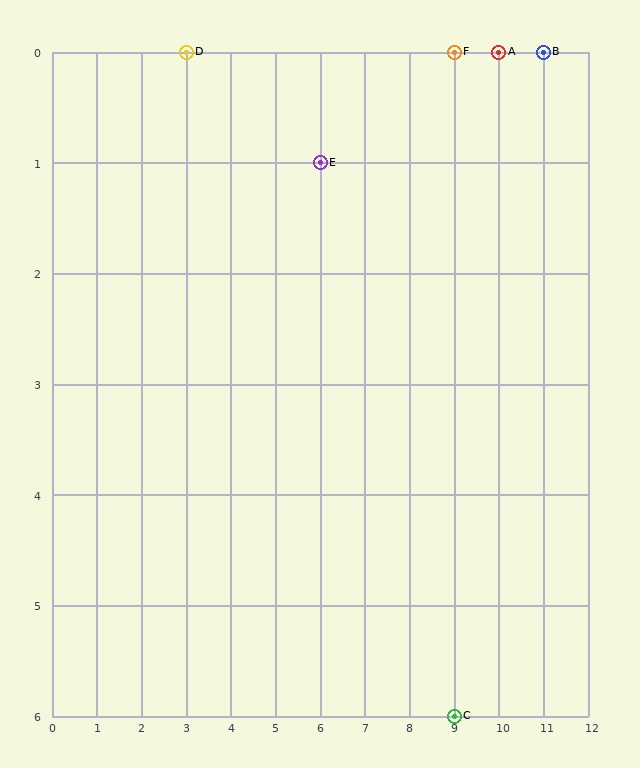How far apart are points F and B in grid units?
Points F and B are 2 columns apart.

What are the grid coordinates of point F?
Point F is at grid coordinates (9, 0).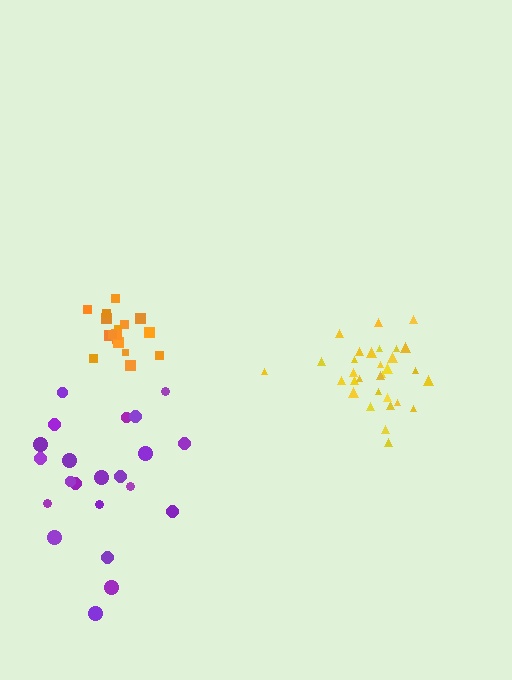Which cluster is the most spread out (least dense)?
Purple.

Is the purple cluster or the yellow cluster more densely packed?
Yellow.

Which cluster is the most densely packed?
Orange.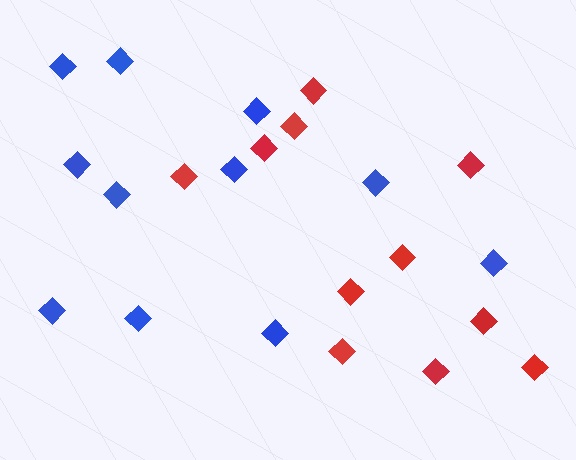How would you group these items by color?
There are 2 groups: one group of red diamonds (11) and one group of blue diamonds (11).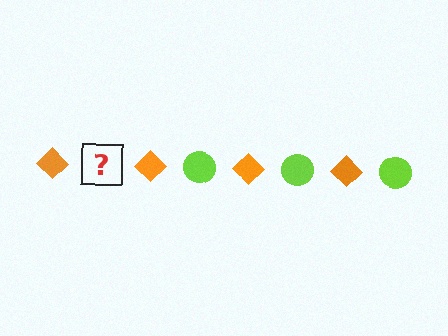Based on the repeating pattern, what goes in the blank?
The blank should be a lime circle.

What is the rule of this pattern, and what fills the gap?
The rule is that the pattern alternates between orange diamond and lime circle. The gap should be filled with a lime circle.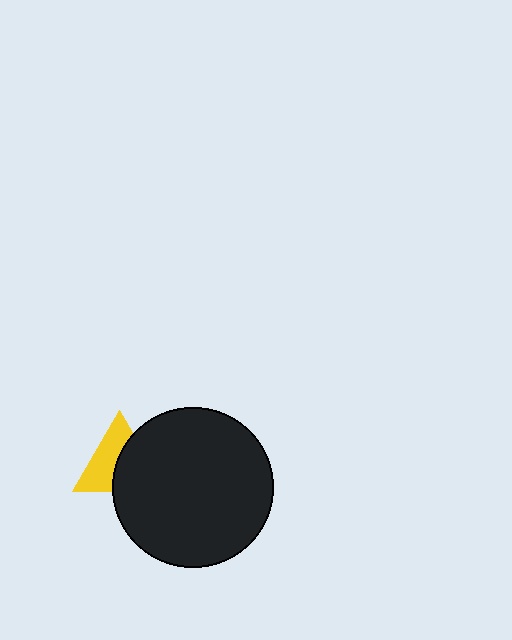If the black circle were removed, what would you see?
You would see the complete yellow triangle.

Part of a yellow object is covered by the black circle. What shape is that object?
It is a triangle.